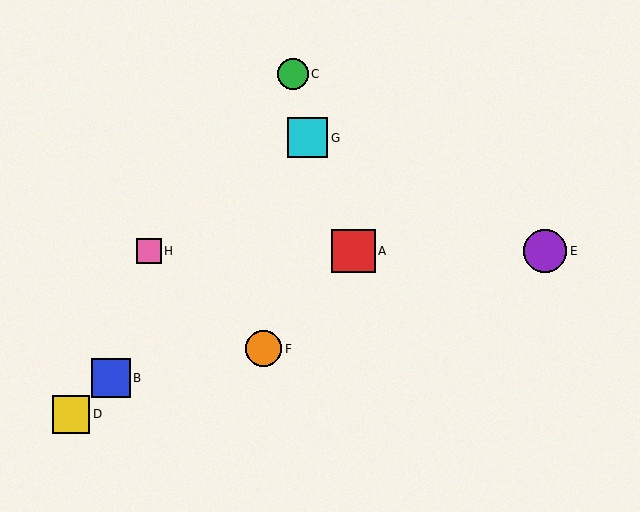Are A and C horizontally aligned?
No, A is at y≈251 and C is at y≈74.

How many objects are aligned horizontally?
3 objects (A, E, H) are aligned horizontally.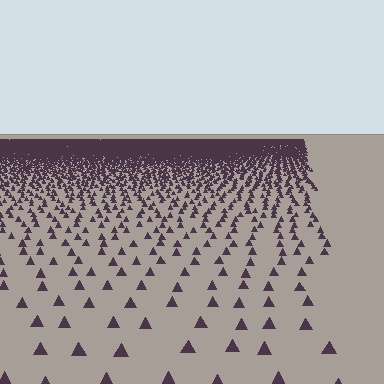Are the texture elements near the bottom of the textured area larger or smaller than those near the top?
Larger. Near the bottom, elements are closer to the viewer and appear at a bigger on-screen size.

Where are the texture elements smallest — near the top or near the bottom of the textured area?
Near the top.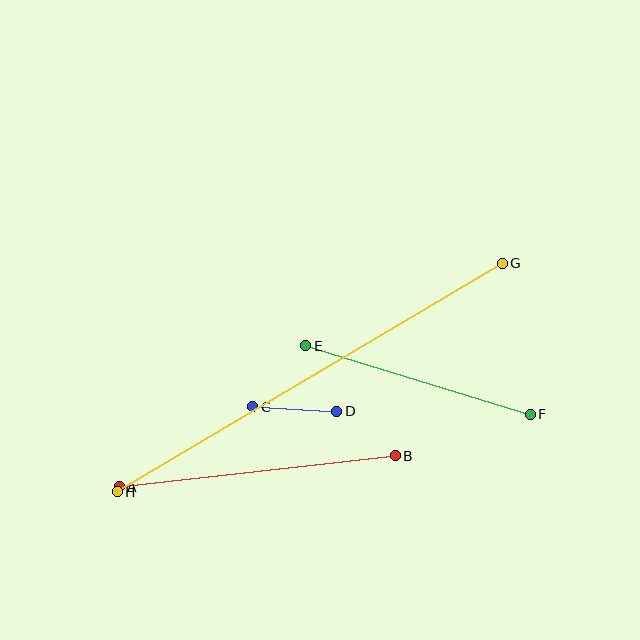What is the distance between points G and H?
The distance is approximately 448 pixels.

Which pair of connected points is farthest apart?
Points G and H are farthest apart.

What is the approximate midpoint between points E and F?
The midpoint is at approximately (418, 380) pixels.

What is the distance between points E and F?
The distance is approximately 235 pixels.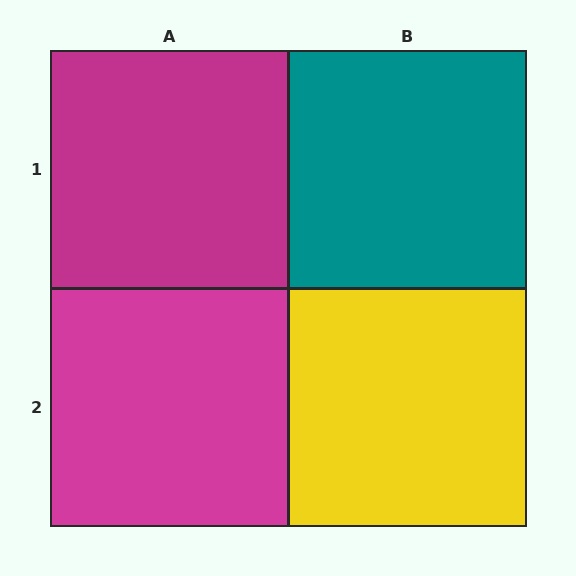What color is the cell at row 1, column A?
Magenta.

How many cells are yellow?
1 cell is yellow.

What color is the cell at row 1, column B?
Teal.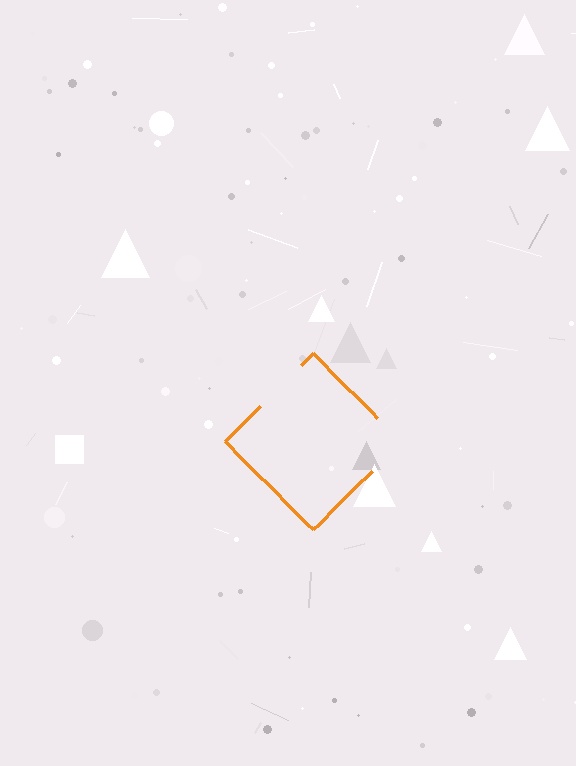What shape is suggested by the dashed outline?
The dashed outline suggests a diamond.